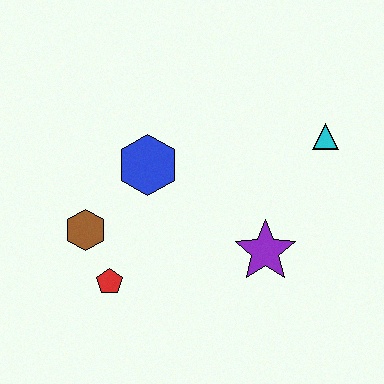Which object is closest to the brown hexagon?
The red pentagon is closest to the brown hexagon.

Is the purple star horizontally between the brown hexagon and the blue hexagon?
No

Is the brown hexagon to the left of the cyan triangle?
Yes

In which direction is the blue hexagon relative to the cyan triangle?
The blue hexagon is to the left of the cyan triangle.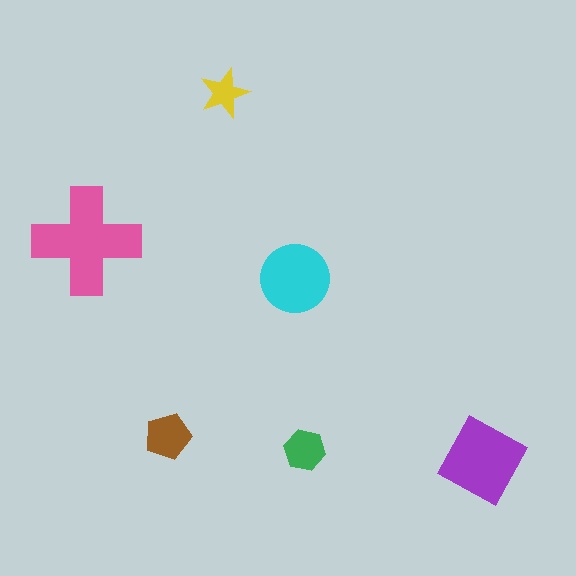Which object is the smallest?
The yellow star.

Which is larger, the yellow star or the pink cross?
The pink cross.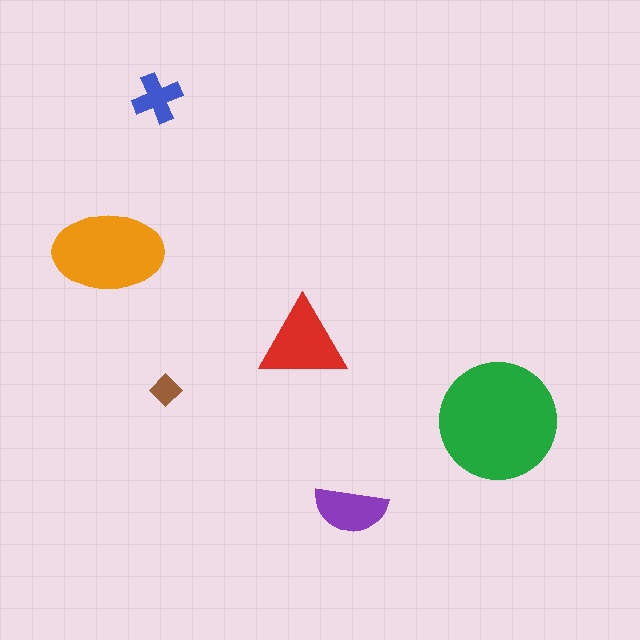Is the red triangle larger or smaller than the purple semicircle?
Larger.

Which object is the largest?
The green circle.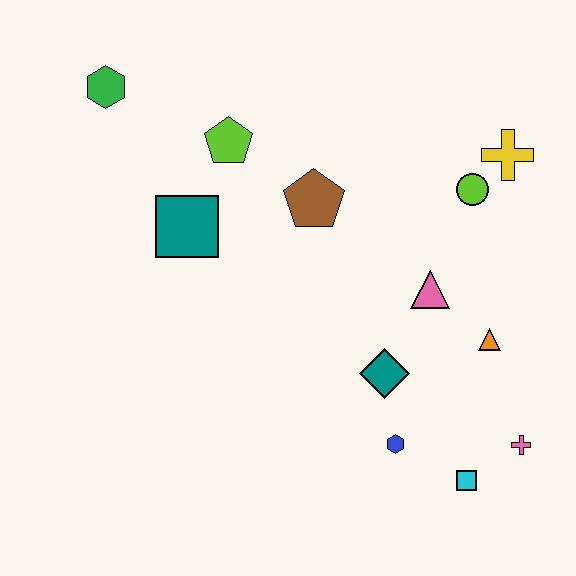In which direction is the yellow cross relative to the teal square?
The yellow cross is to the right of the teal square.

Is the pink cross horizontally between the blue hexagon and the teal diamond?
No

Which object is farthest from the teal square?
The pink cross is farthest from the teal square.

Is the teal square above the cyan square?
Yes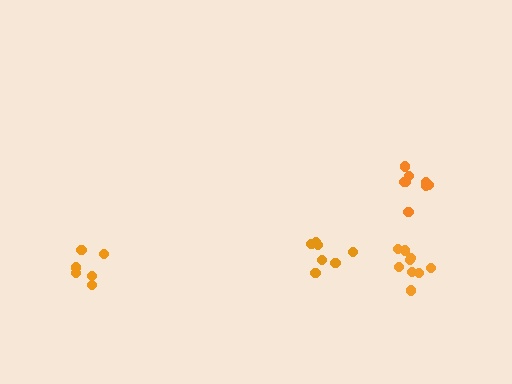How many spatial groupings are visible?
There are 4 spatial groupings.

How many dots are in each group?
Group 1: 8 dots, Group 2: 7 dots, Group 3: 6 dots, Group 4: 10 dots (31 total).